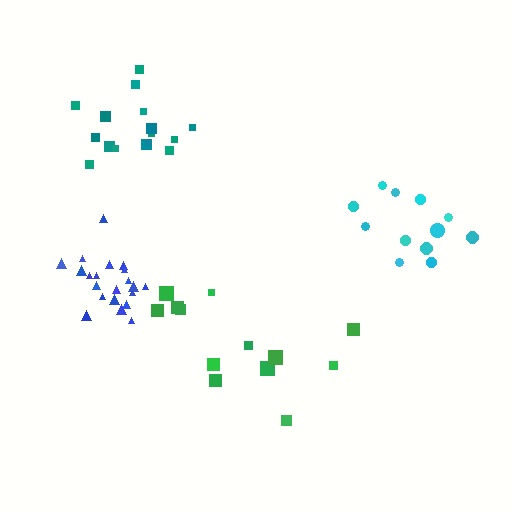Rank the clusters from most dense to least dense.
blue, teal, cyan, green.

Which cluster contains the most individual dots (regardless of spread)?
Blue (21).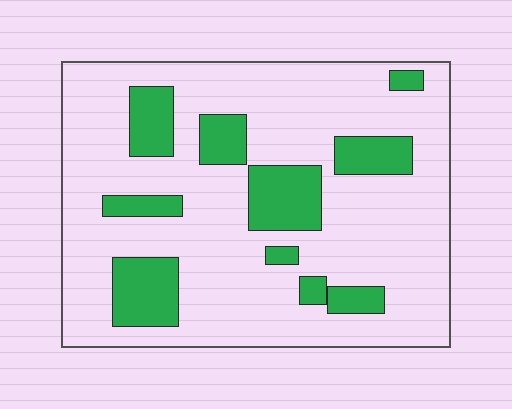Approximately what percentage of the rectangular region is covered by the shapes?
Approximately 20%.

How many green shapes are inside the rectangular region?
10.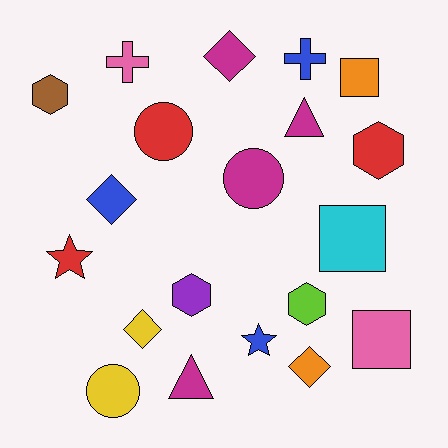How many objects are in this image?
There are 20 objects.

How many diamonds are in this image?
There are 4 diamonds.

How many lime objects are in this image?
There is 1 lime object.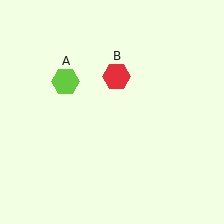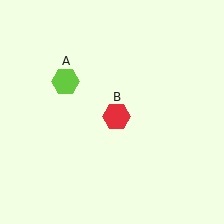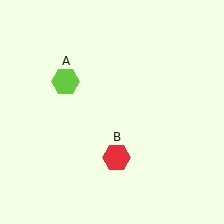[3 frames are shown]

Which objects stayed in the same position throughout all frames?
Lime hexagon (object A) remained stationary.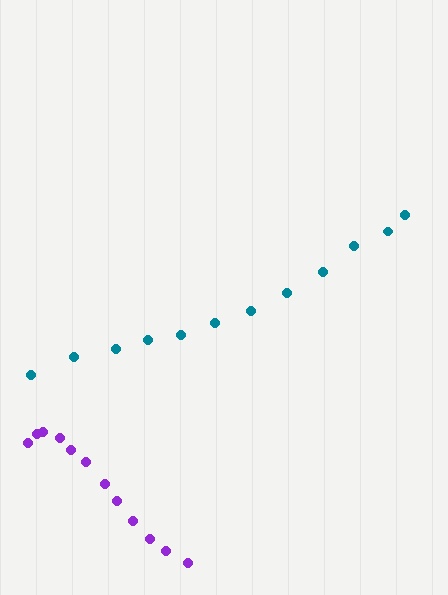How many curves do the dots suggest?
There are 2 distinct paths.